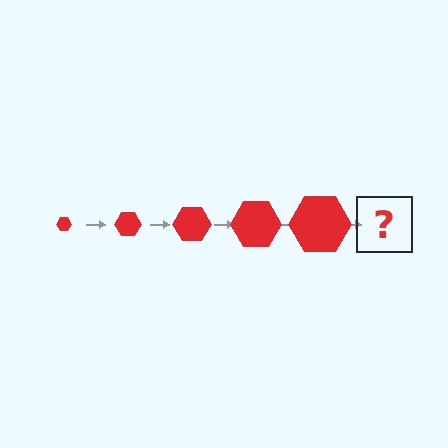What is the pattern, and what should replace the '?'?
The pattern is that the hexagon gets progressively larger each step. The '?' should be a red hexagon, larger than the previous one.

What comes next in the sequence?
The next element should be a red hexagon, larger than the previous one.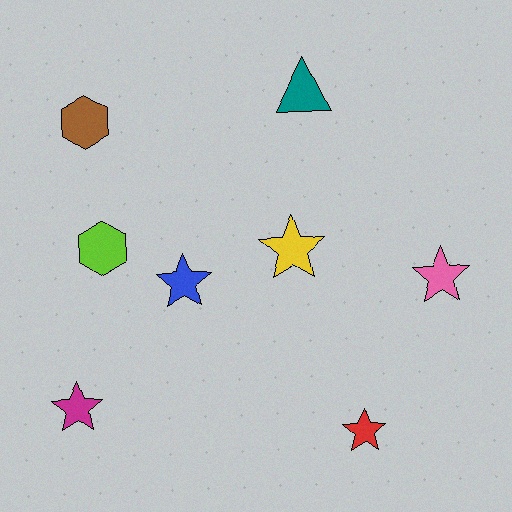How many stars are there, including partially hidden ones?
There are 5 stars.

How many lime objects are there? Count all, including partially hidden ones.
There is 1 lime object.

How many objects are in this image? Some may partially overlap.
There are 8 objects.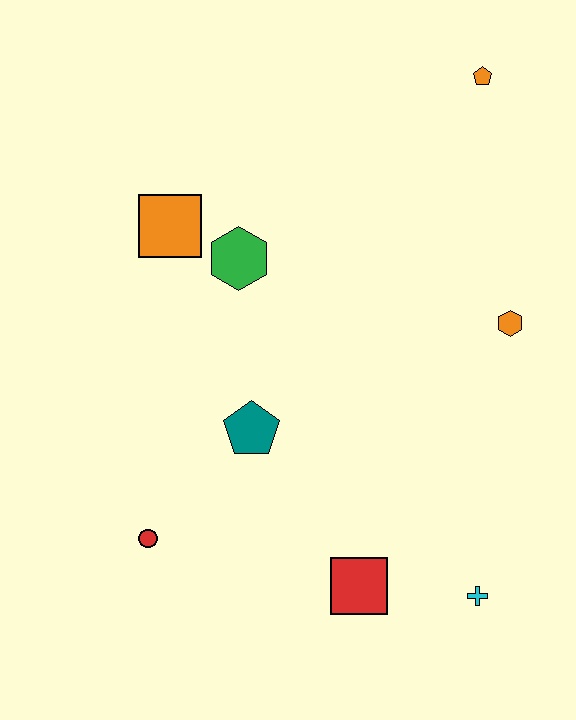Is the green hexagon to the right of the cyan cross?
No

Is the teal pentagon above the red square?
Yes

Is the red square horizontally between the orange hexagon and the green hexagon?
Yes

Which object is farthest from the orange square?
The cyan cross is farthest from the orange square.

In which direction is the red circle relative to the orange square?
The red circle is below the orange square.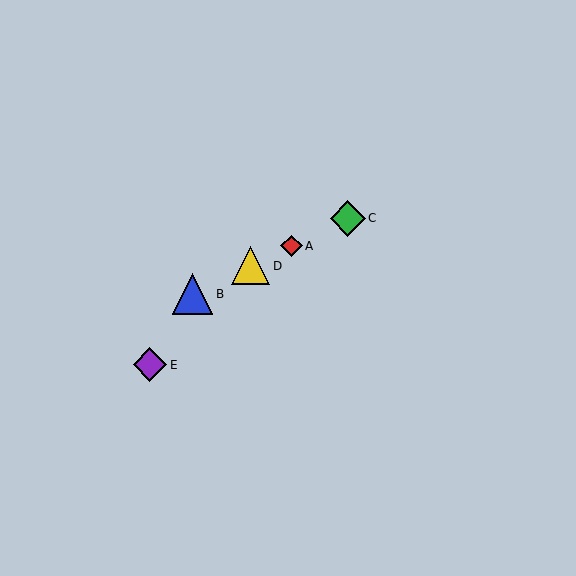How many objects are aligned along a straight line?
4 objects (A, B, C, D) are aligned along a straight line.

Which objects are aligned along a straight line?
Objects A, B, C, D are aligned along a straight line.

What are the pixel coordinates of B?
Object B is at (193, 294).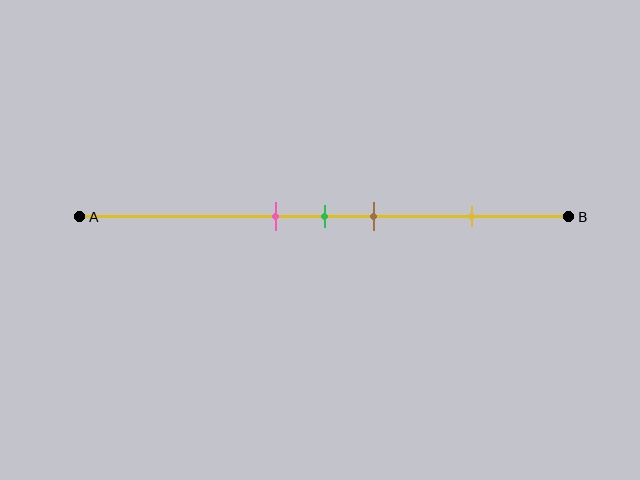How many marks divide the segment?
There are 4 marks dividing the segment.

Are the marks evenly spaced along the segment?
No, the marks are not evenly spaced.